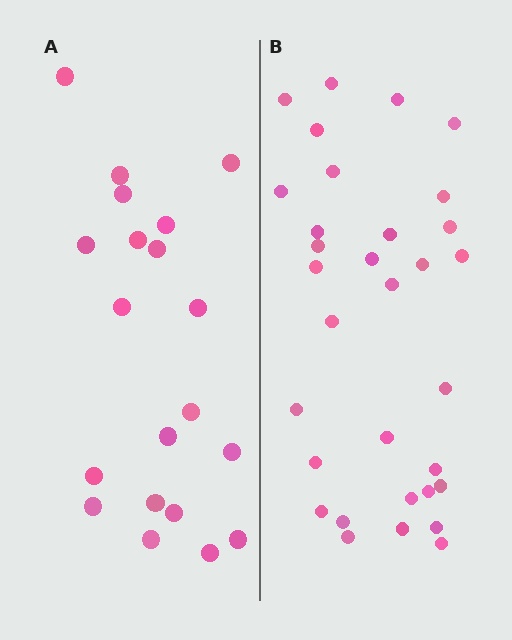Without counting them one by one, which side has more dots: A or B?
Region B (the right region) has more dots.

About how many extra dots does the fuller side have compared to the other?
Region B has roughly 12 or so more dots than region A.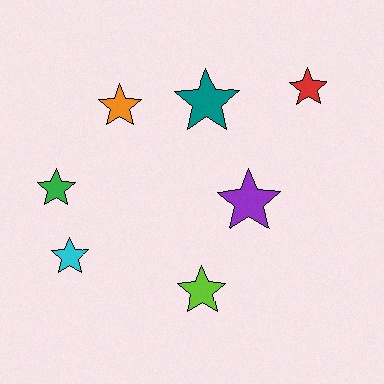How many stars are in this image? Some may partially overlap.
There are 7 stars.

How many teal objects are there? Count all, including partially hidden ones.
There is 1 teal object.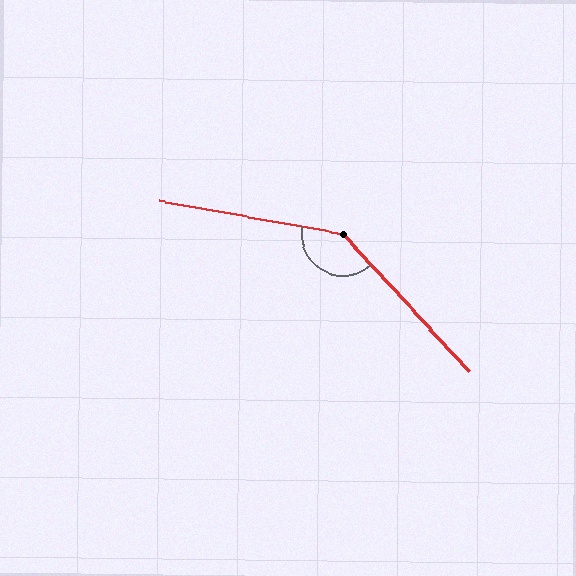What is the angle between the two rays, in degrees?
Approximately 143 degrees.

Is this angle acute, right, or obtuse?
It is obtuse.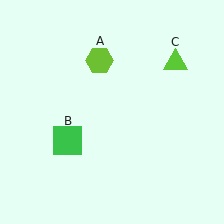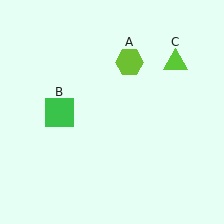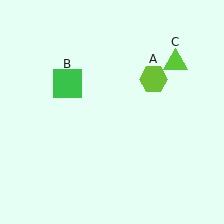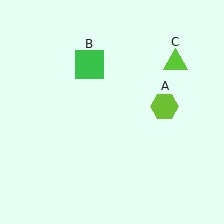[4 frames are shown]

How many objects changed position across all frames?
2 objects changed position: lime hexagon (object A), green square (object B).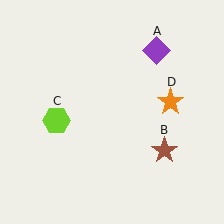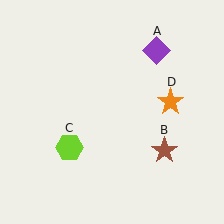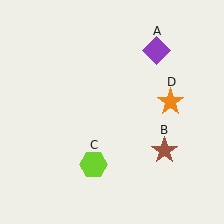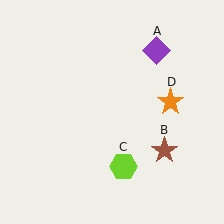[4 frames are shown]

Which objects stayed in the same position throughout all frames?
Purple diamond (object A) and brown star (object B) and orange star (object D) remained stationary.